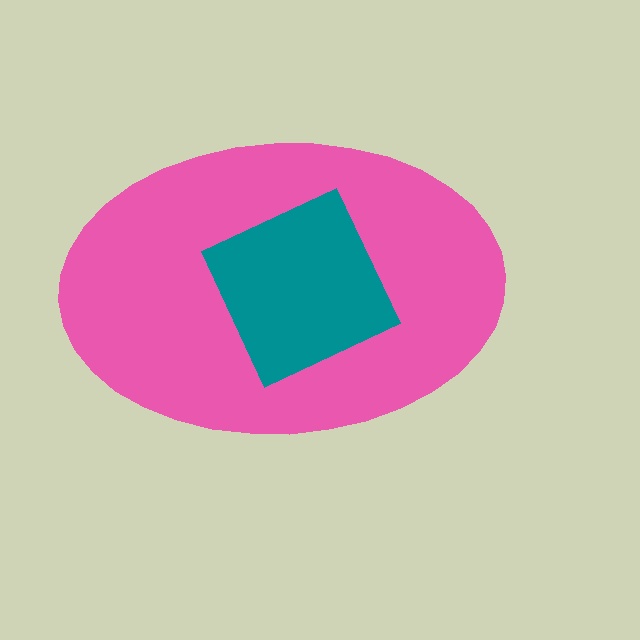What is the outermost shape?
The pink ellipse.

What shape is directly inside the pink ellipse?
The teal diamond.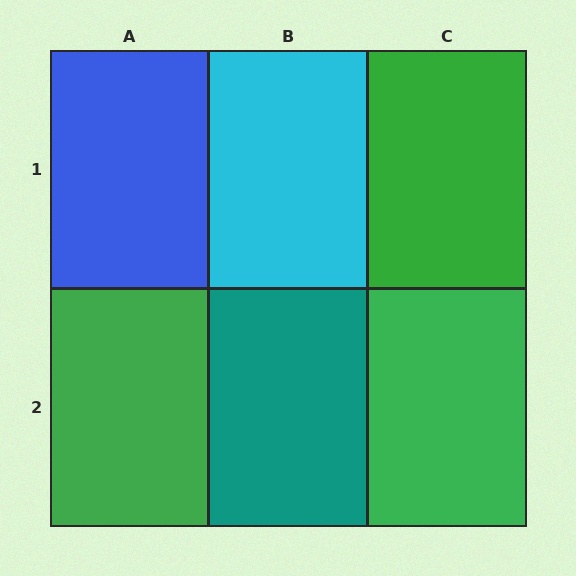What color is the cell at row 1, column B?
Cyan.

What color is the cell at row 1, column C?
Green.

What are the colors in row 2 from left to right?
Green, teal, green.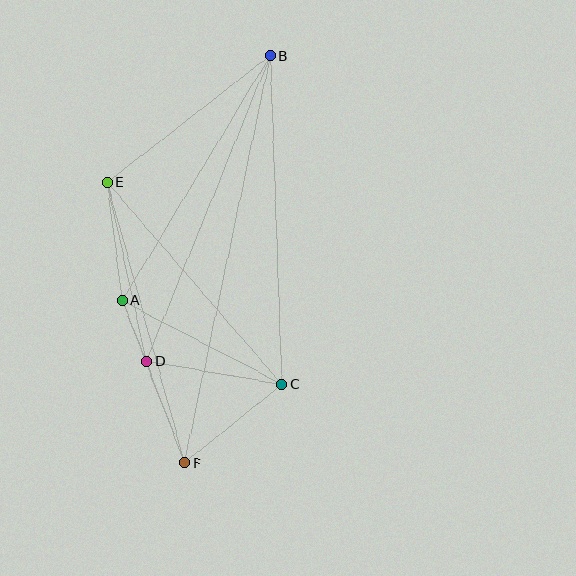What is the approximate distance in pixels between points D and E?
The distance between D and E is approximately 183 pixels.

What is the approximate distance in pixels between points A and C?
The distance between A and C is approximately 180 pixels.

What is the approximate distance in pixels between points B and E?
The distance between B and E is approximately 207 pixels.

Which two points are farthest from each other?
Points B and F are farthest from each other.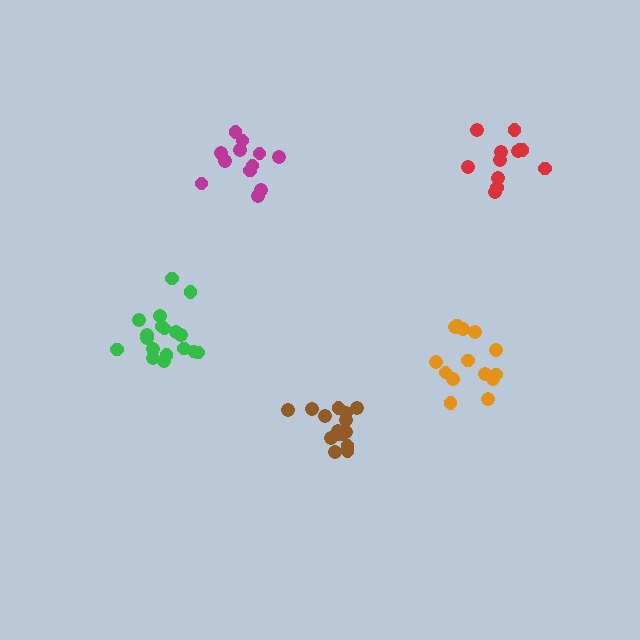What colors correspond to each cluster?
The clusters are colored: brown, magenta, orange, red, green.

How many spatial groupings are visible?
There are 5 spatial groupings.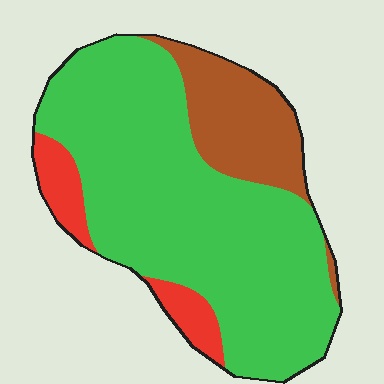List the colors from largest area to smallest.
From largest to smallest: green, brown, red.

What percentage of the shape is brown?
Brown takes up about one fifth (1/5) of the shape.